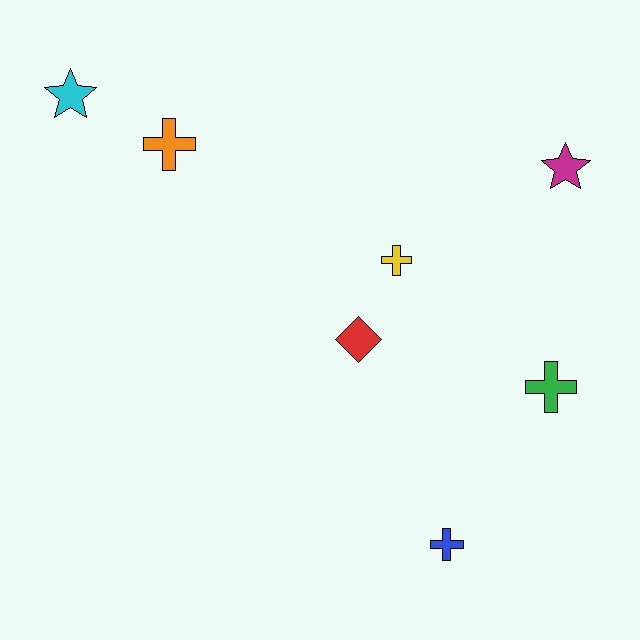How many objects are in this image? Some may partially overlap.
There are 7 objects.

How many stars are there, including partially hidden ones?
There are 2 stars.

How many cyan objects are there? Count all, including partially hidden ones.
There is 1 cyan object.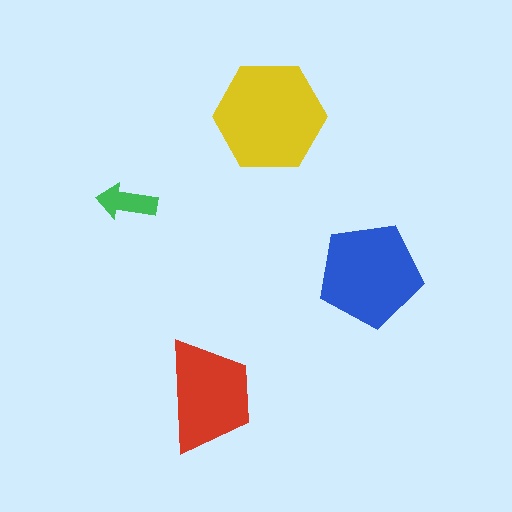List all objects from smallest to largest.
The green arrow, the red trapezoid, the blue pentagon, the yellow hexagon.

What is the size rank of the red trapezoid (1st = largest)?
3rd.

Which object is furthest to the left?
The green arrow is leftmost.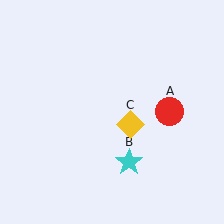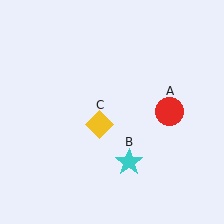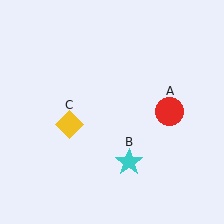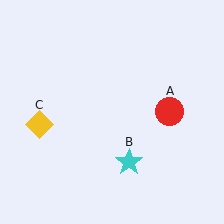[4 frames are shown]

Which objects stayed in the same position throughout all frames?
Red circle (object A) and cyan star (object B) remained stationary.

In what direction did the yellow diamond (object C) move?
The yellow diamond (object C) moved left.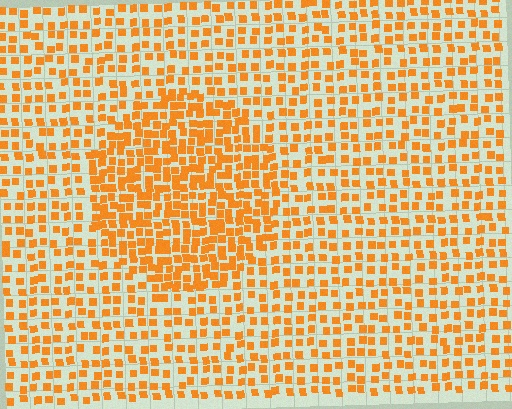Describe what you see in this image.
The image contains small orange elements arranged at two different densities. A circle-shaped region is visible where the elements are more densely packed than the surrounding area.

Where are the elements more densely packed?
The elements are more densely packed inside the circle boundary.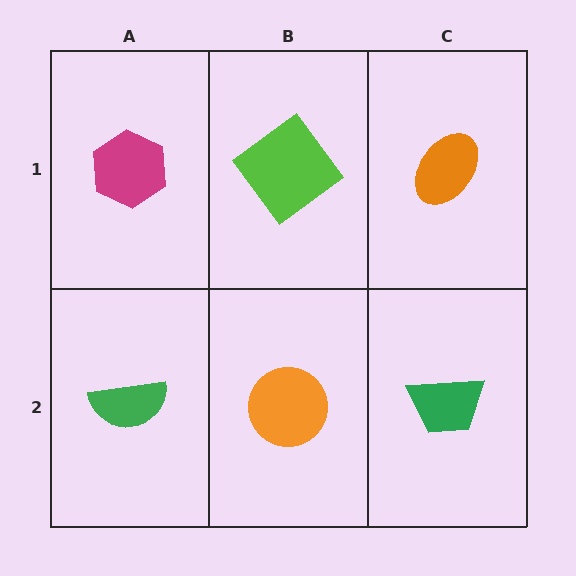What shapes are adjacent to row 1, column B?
An orange circle (row 2, column B), a magenta hexagon (row 1, column A), an orange ellipse (row 1, column C).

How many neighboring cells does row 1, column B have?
3.